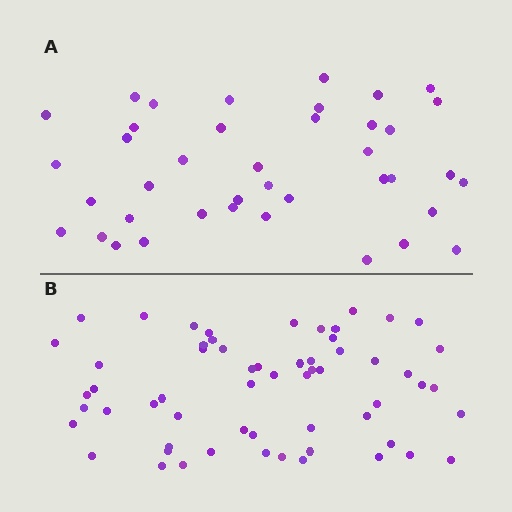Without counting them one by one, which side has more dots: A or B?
Region B (the bottom region) has more dots.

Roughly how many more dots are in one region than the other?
Region B has approximately 20 more dots than region A.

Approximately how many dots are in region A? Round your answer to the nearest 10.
About 40 dots.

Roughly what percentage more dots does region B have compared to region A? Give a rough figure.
About 50% more.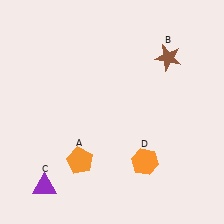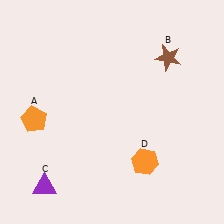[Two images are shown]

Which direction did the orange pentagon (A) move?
The orange pentagon (A) moved left.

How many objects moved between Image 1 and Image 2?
1 object moved between the two images.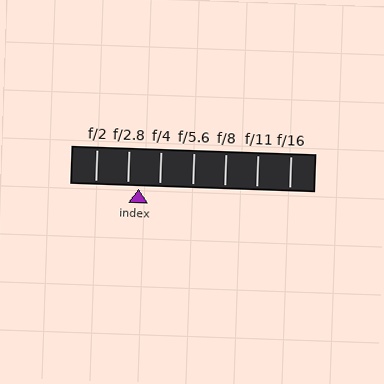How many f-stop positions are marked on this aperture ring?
There are 7 f-stop positions marked.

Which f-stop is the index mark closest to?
The index mark is closest to f/2.8.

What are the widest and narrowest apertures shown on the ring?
The widest aperture shown is f/2 and the narrowest is f/16.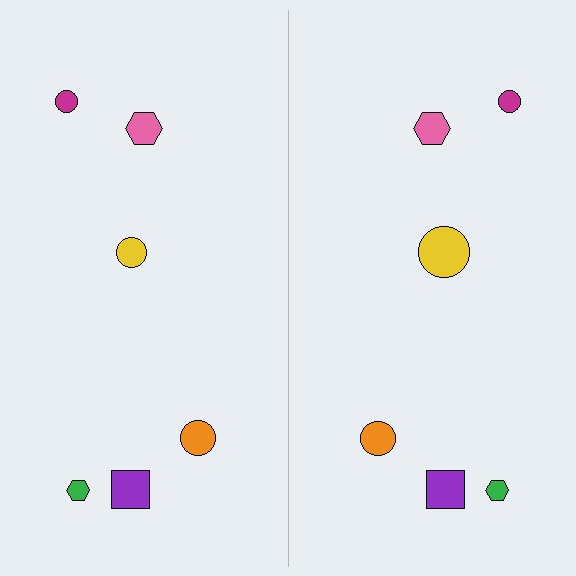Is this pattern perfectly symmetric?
No, the pattern is not perfectly symmetric. The yellow circle on the right side has a different size than its mirror counterpart.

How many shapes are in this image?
There are 12 shapes in this image.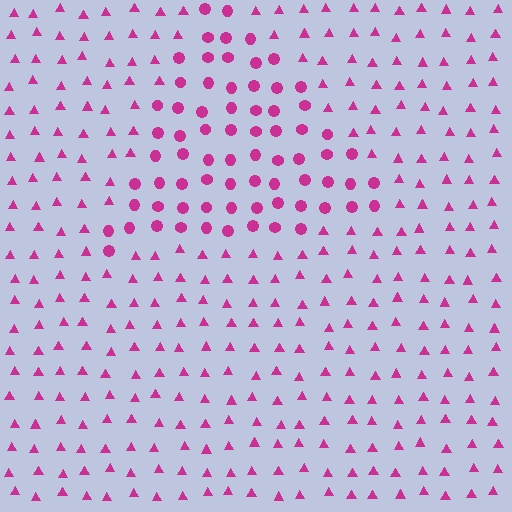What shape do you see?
I see a triangle.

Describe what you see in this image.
The image is filled with small magenta elements arranged in a uniform grid. A triangle-shaped region contains circles, while the surrounding area contains triangles. The boundary is defined purely by the change in element shape.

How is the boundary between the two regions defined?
The boundary is defined by a change in element shape: circles inside vs. triangles outside. All elements share the same color and spacing.